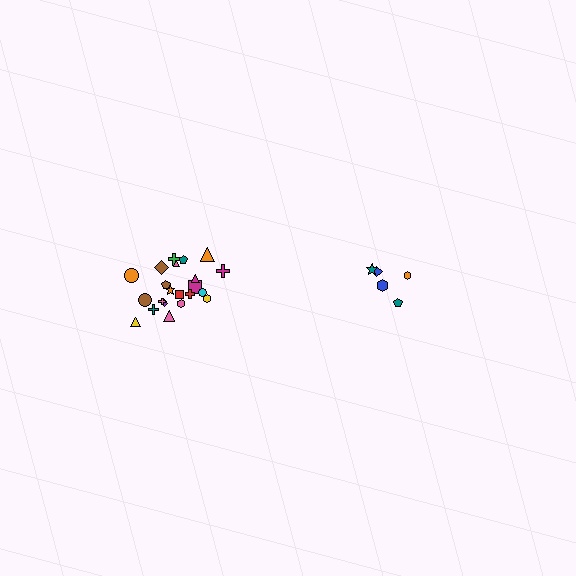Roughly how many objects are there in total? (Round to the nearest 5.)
Roughly 25 objects in total.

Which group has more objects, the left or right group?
The left group.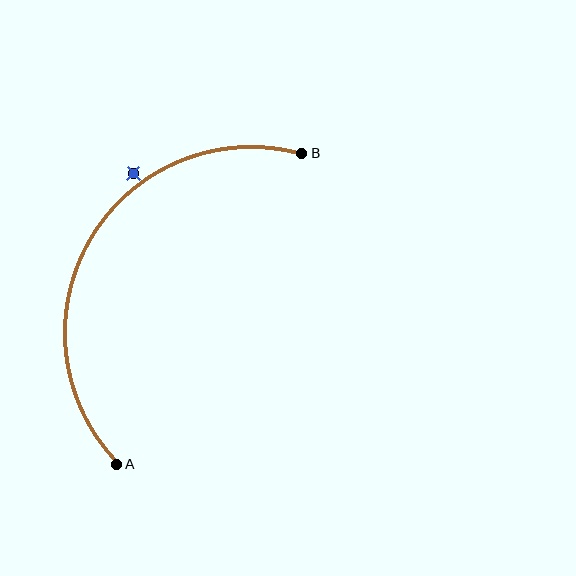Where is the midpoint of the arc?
The arc midpoint is the point on the curve farthest from the straight line joining A and B. It sits to the left of that line.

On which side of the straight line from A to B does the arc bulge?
The arc bulges to the left of the straight line connecting A and B.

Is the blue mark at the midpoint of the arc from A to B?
No — the blue mark does not lie on the arc at all. It sits slightly outside the curve.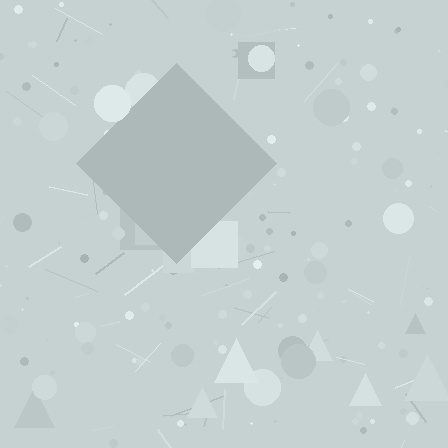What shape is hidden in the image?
A diamond is hidden in the image.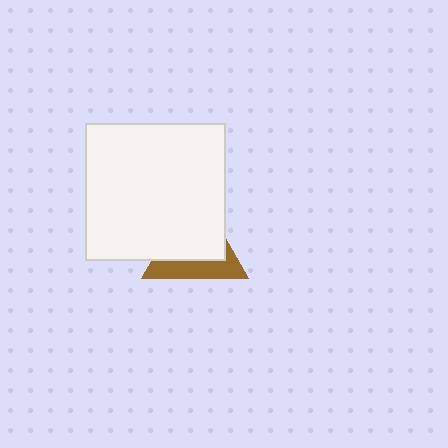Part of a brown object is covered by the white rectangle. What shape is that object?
It is a triangle.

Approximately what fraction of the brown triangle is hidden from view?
Roughly 62% of the brown triangle is hidden behind the white rectangle.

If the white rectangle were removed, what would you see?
You would see the complete brown triangle.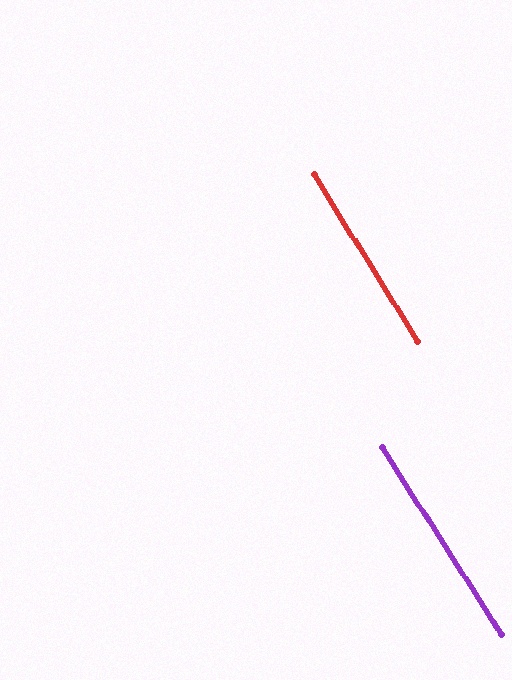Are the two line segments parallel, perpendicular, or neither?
Parallel — their directions differ by only 0.9°.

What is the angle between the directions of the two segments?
Approximately 1 degree.